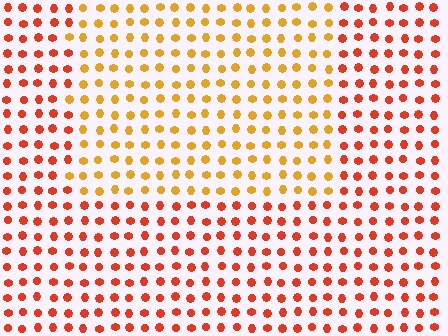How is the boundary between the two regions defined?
The boundary is defined purely by a slight shift in hue (about 34 degrees). Spacing, size, and orientation are identical on both sides.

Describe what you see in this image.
The image is filled with small red elements in a uniform arrangement. A rectangle-shaped region is visible where the elements are tinted to a slightly different hue, forming a subtle color boundary.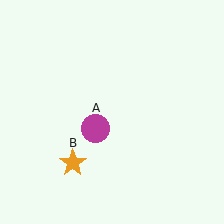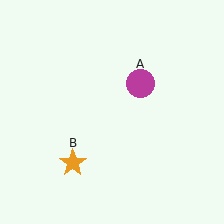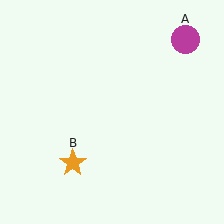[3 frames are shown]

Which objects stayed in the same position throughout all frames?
Orange star (object B) remained stationary.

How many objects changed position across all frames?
1 object changed position: magenta circle (object A).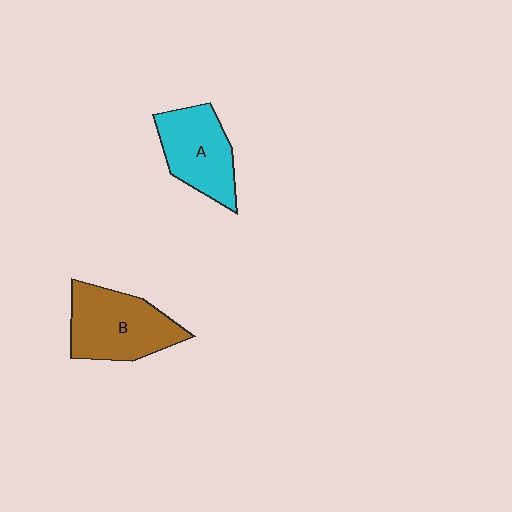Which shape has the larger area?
Shape B (brown).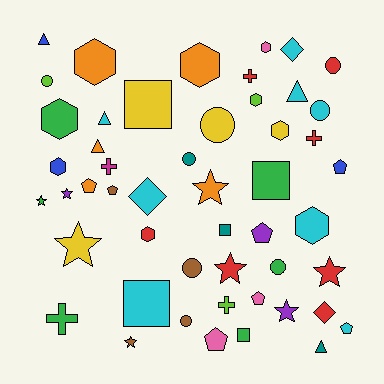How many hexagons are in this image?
There are 9 hexagons.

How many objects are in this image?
There are 50 objects.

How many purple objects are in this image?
There are 3 purple objects.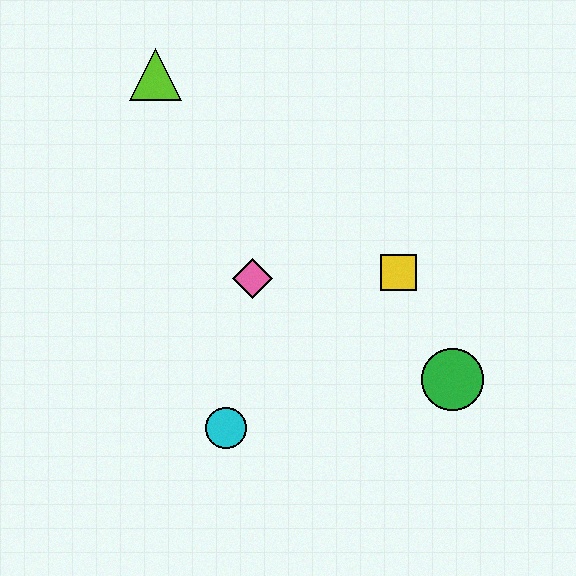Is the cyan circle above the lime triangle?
No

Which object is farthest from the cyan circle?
The lime triangle is farthest from the cyan circle.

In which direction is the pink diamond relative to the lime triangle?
The pink diamond is below the lime triangle.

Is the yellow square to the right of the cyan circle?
Yes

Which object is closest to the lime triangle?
The pink diamond is closest to the lime triangle.